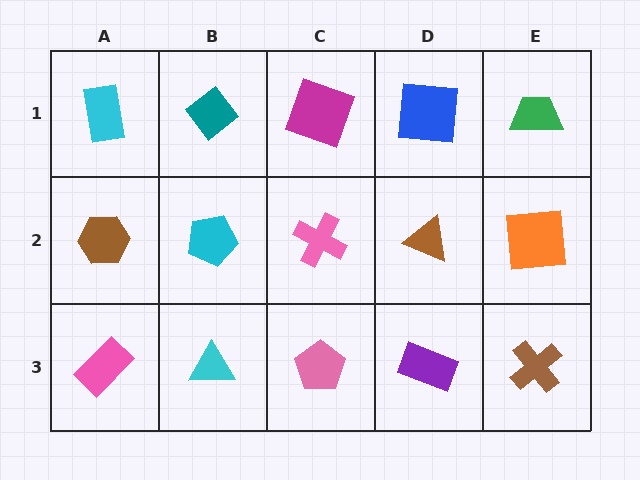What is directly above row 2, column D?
A blue square.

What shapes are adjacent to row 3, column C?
A pink cross (row 2, column C), a cyan triangle (row 3, column B), a purple rectangle (row 3, column D).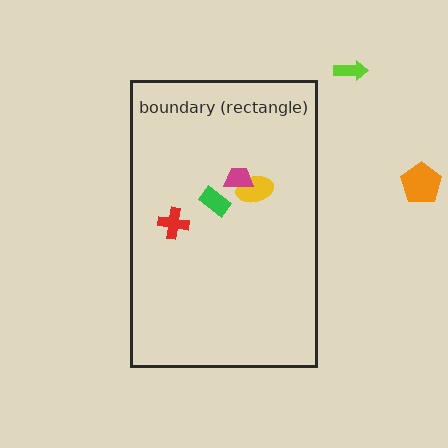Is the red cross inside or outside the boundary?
Inside.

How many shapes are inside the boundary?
4 inside, 2 outside.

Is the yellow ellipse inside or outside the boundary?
Inside.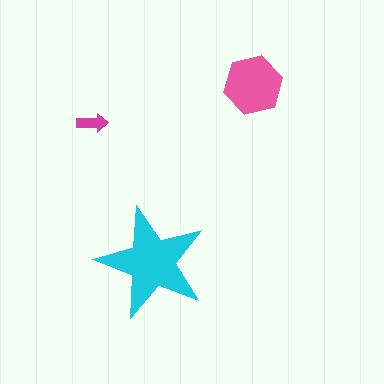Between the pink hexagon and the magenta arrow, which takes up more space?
The pink hexagon.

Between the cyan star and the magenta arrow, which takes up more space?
The cyan star.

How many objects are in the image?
There are 3 objects in the image.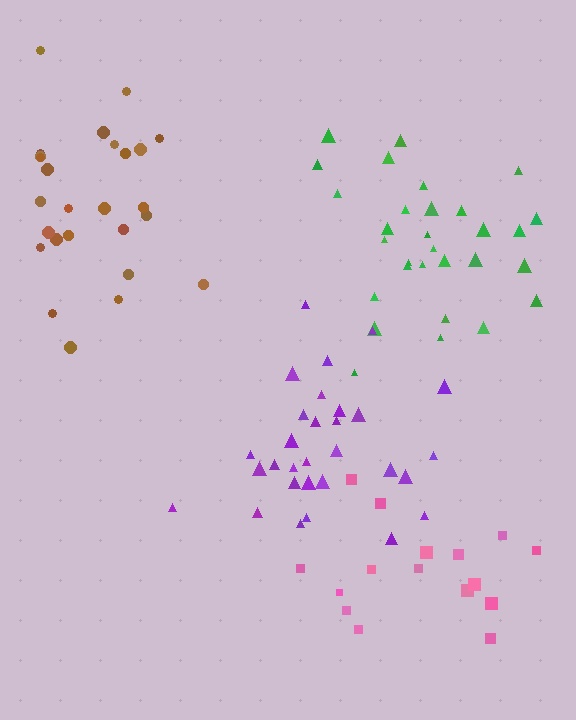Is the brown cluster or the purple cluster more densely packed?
Purple.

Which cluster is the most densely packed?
Purple.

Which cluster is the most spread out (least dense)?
Pink.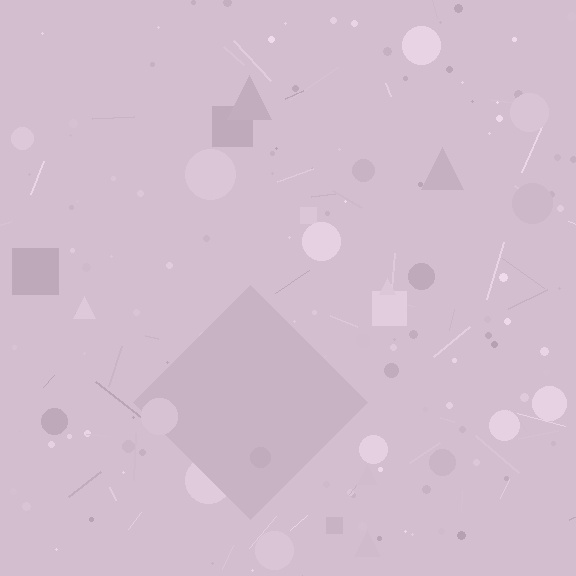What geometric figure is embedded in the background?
A diamond is embedded in the background.